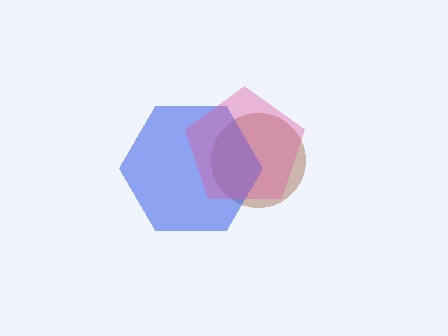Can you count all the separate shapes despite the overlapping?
Yes, there are 3 separate shapes.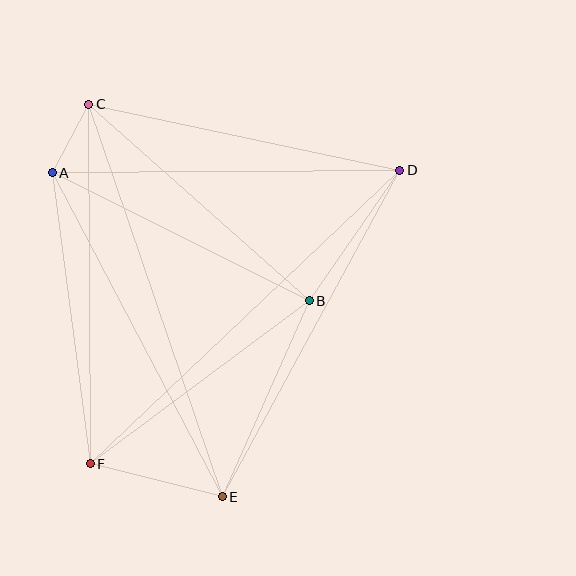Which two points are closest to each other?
Points A and C are closest to each other.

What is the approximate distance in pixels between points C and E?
The distance between C and E is approximately 415 pixels.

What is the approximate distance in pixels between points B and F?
The distance between B and F is approximately 273 pixels.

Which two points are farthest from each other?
Points D and F are farthest from each other.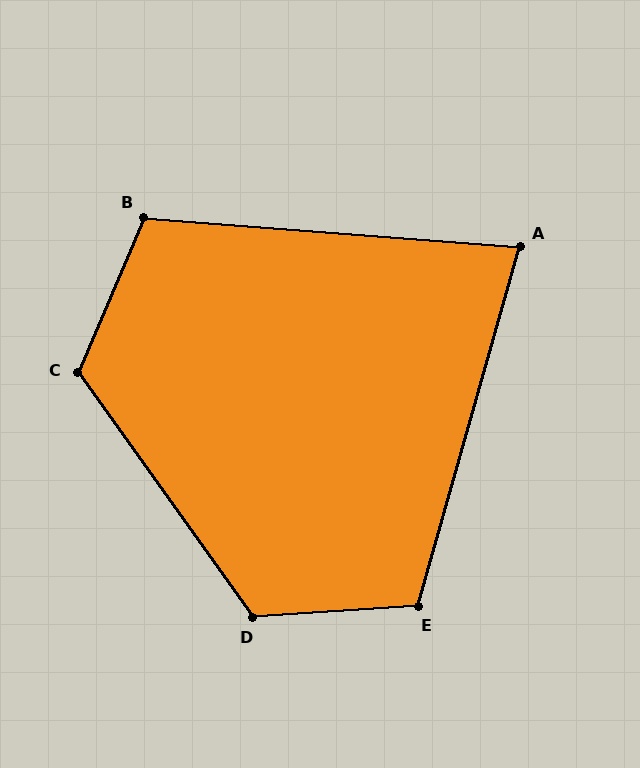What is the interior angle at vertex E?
Approximately 110 degrees (obtuse).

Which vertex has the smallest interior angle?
A, at approximately 79 degrees.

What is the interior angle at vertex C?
Approximately 122 degrees (obtuse).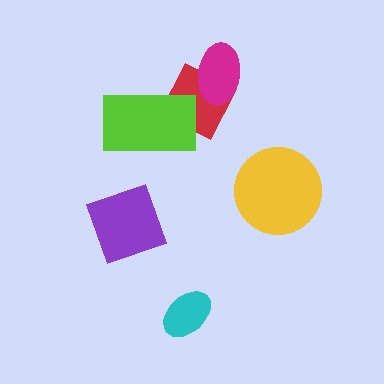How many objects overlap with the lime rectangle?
1 object overlaps with the lime rectangle.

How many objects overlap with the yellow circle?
0 objects overlap with the yellow circle.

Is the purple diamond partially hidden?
No, no other shape covers it.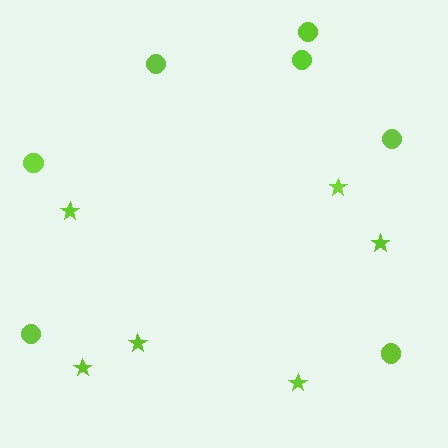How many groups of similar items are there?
There are 2 groups: one group of circles (7) and one group of stars (6).